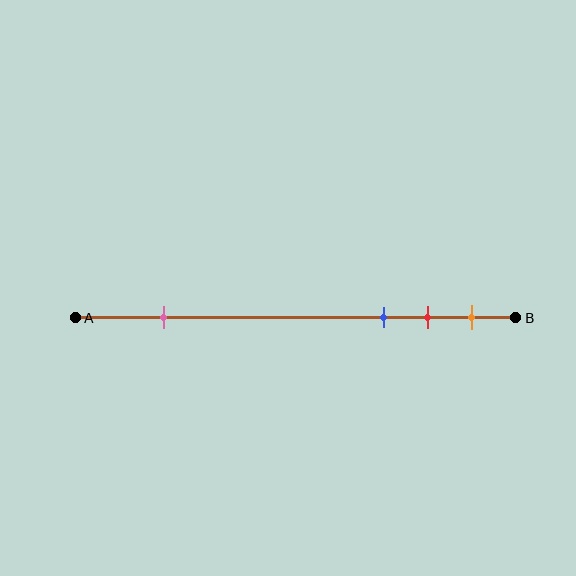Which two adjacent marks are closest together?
The red and orange marks are the closest adjacent pair.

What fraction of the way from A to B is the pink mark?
The pink mark is approximately 20% (0.2) of the way from A to B.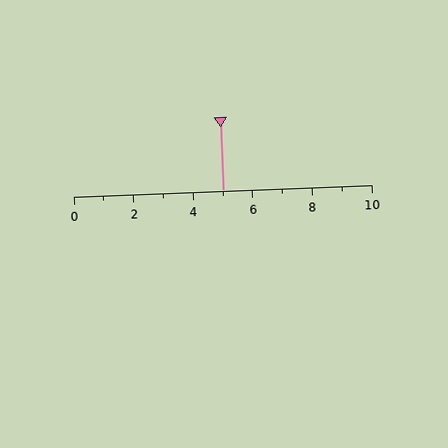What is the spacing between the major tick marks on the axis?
The major ticks are spaced 2 apart.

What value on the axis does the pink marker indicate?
The marker indicates approximately 5.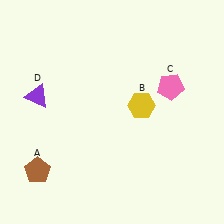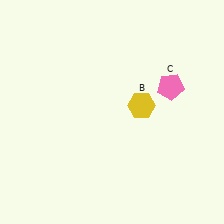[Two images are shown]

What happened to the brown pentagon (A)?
The brown pentagon (A) was removed in Image 2. It was in the bottom-left area of Image 1.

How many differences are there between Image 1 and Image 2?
There are 2 differences between the two images.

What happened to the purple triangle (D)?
The purple triangle (D) was removed in Image 2. It was in the top-left area of Image 1.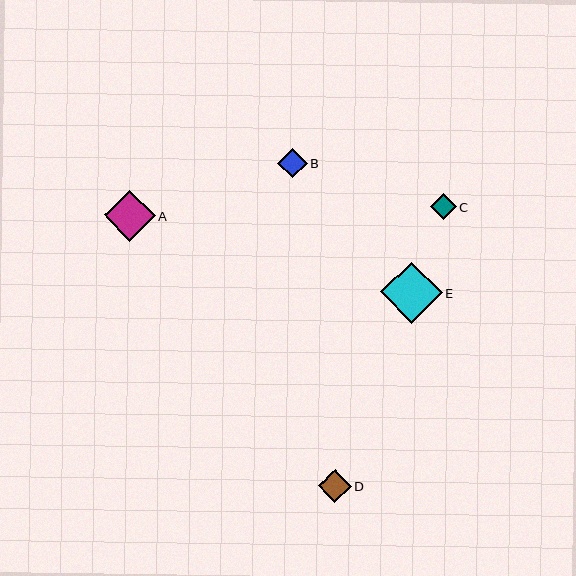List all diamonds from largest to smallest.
From largest to smallest: E, A, D, B, C.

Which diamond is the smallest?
Diamond C is the smallest with a size of approximately 26 pixels.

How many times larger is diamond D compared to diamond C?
Diamond D is approximately 1.3 times the size of diamond C.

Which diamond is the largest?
Diamond E is the largest with a size of approximately 61 pixels.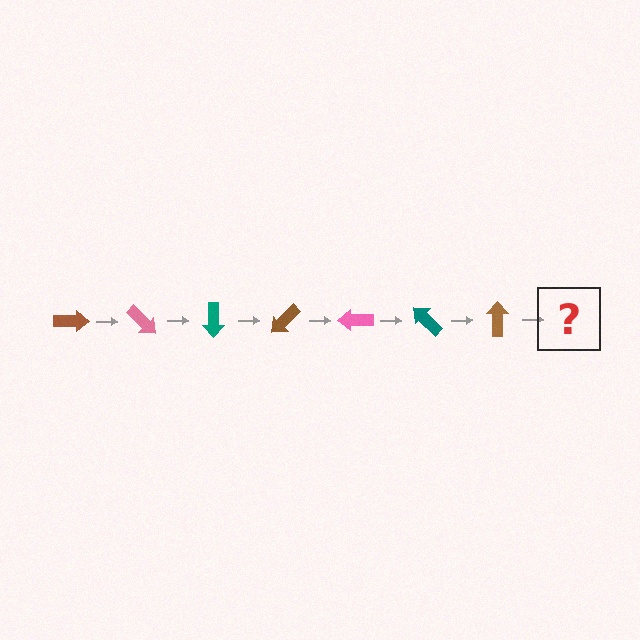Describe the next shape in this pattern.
It should be a pink arrow, rotated 315 degrees from the start.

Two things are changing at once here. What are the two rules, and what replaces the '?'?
The two rules are that it rotates 45 degrees each step and the color cycles through brown, pink, and teal. The '?' should be a pink arrow, rotated 315 degrees from the start.